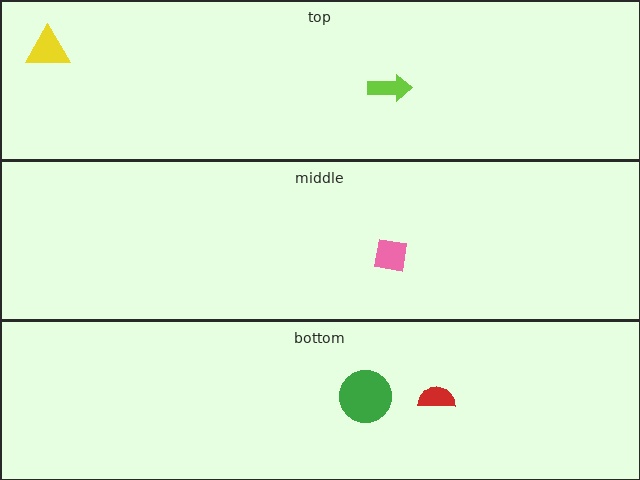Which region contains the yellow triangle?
The top region.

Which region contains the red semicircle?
The bottom region.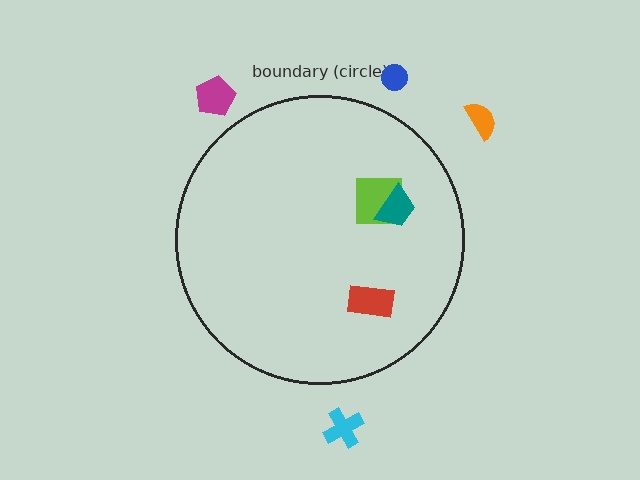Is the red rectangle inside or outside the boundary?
Inside.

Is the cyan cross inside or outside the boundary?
Outside.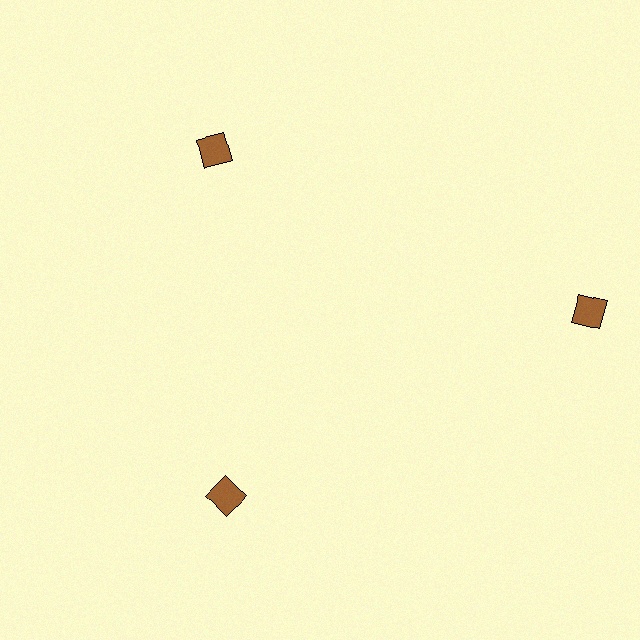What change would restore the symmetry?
The symmetry would be restored by moving it inward, back onto the ring so that all 3 diamonds sit at equal angles and equal distance from the center.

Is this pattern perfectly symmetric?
No. The 3 brown diamonds are arranged in a ring, but one element near the 3 o'clock position is pushed outward from the center, breaking the 3-fold rotational symmetry.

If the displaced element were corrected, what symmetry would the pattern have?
It would have 3-fold rotational symmetry — the pattern would map onto itself every 120 degrees.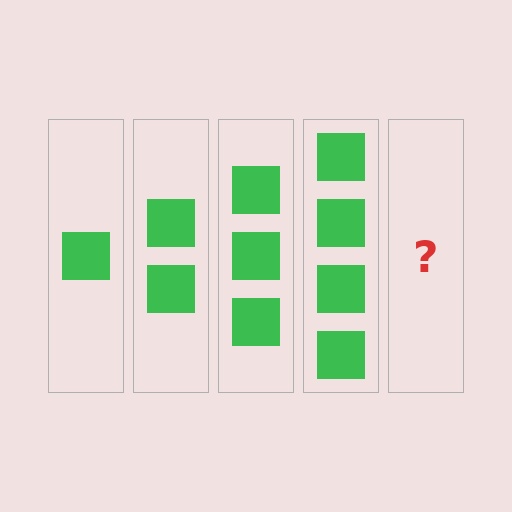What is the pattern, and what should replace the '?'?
The pattern is that each step adds one more square. The '?' should be 5 squares.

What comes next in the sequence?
The next element should be 5 squares.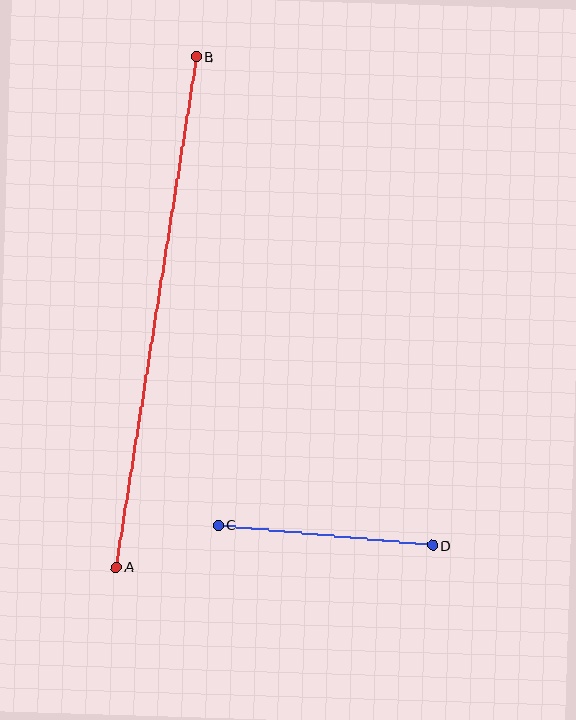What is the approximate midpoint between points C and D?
The midpoint is at approximately (325, 535) pixels.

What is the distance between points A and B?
The distance is approximately 517 pixels.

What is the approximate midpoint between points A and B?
The midpoint is at approximately (156, 312) pixels.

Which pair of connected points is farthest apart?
Points A and B are farthest apart.